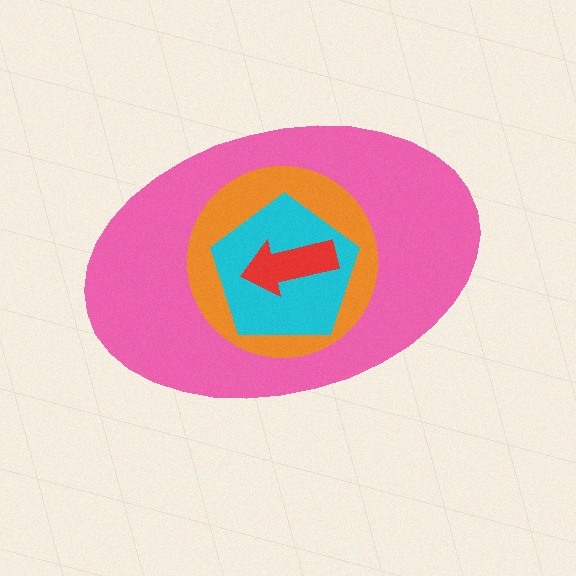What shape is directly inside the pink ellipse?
The orange circle.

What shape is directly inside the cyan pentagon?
The red arrow.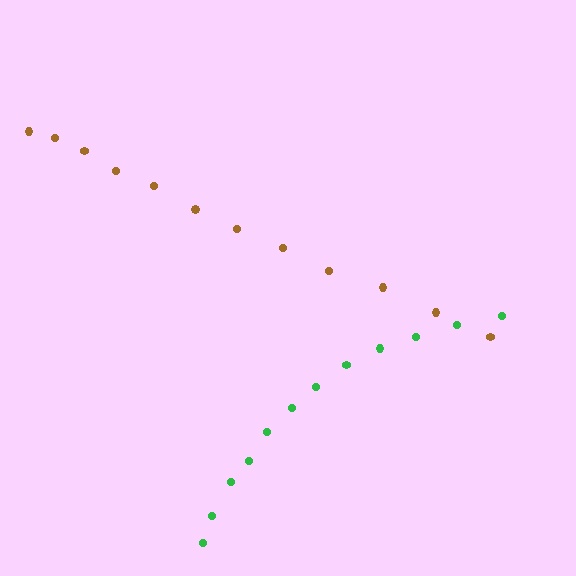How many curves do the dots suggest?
There are 2 distinct paths.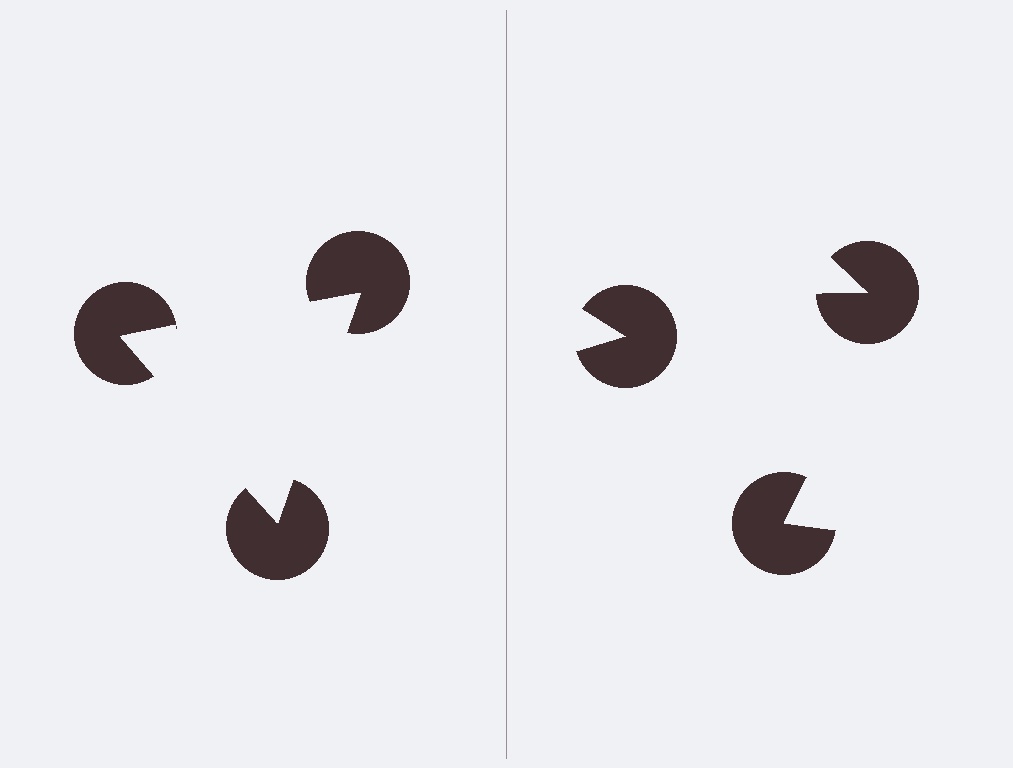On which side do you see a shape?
An illusory triangle appears on the left side. On the right side the wedge cuts are rotated, so no coherent shape forms.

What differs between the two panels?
The pac-man discs are positioned identically on both sides; only the wedge orientations differ. On the left they align to a triangle; on the right they are misaligned.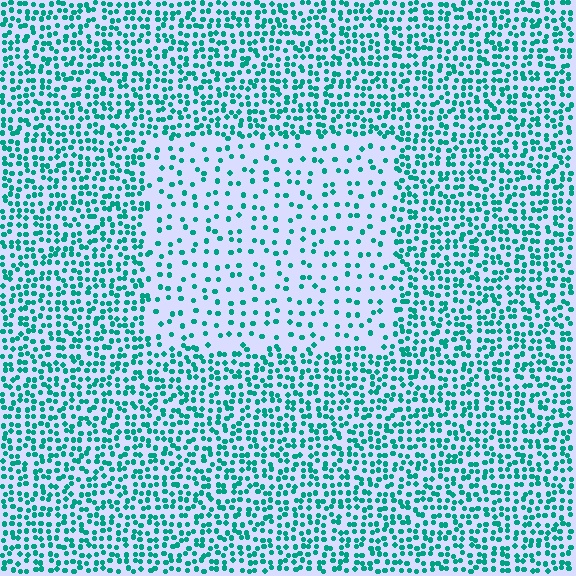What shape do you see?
I see a rectangle.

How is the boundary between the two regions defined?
The boundary is defined by a change in element density (approximately 2.4x ratio). All elements are the same color, size, and shape.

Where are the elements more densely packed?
The elements are more densely packed outside the rectangle boundary.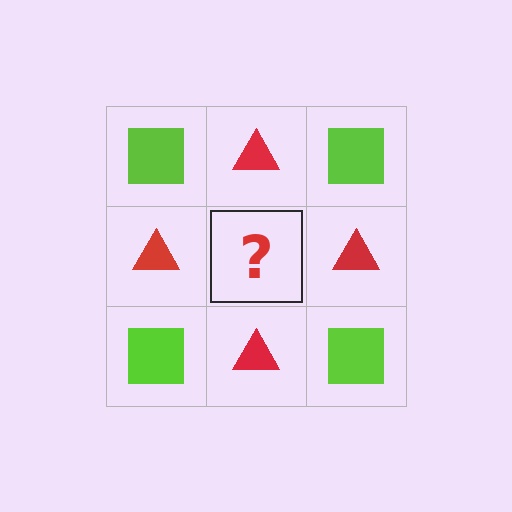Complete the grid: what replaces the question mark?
The question mark should be replaced with a lime square.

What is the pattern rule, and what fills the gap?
The rule is that it alternates lime square and red triangle in a checkerboard pattern. The gap should be filled with a lime square.